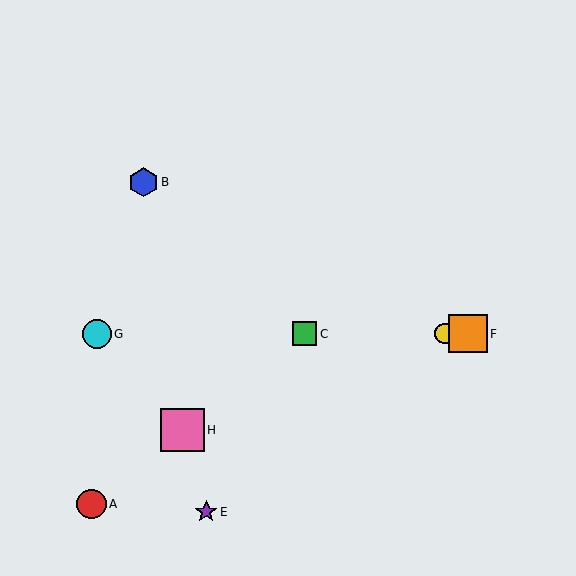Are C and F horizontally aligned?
Yes, both are at y≈334.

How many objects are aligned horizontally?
4 objects (C, D, F, G) are aligned horizontally.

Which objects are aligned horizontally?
Objects C, D, F, G are aligned horizontally.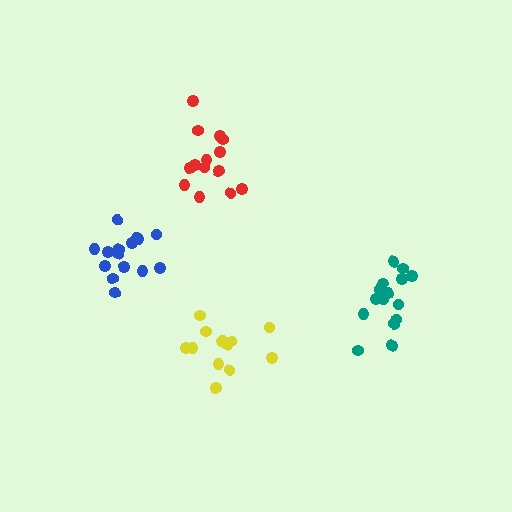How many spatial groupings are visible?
There are 4 spatial groupings.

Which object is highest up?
The red cluster is topmost.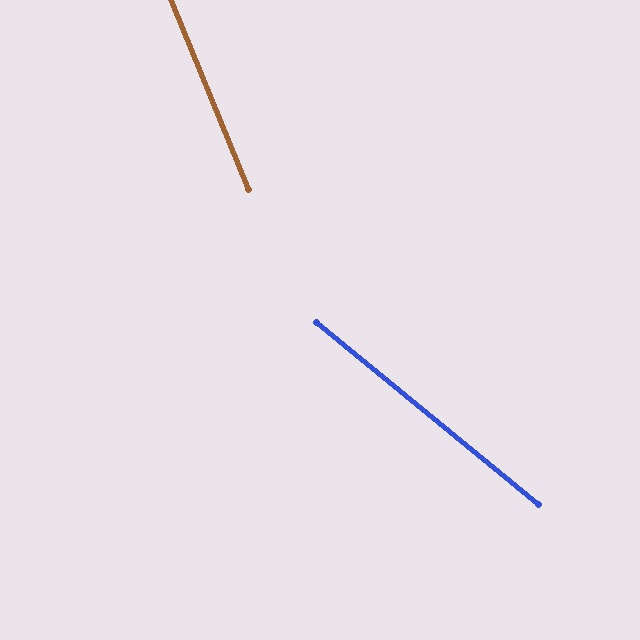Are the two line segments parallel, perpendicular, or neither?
Neither parallel nor perpendicular — they differ by about 29°.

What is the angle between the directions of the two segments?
Approximately 29 degrees.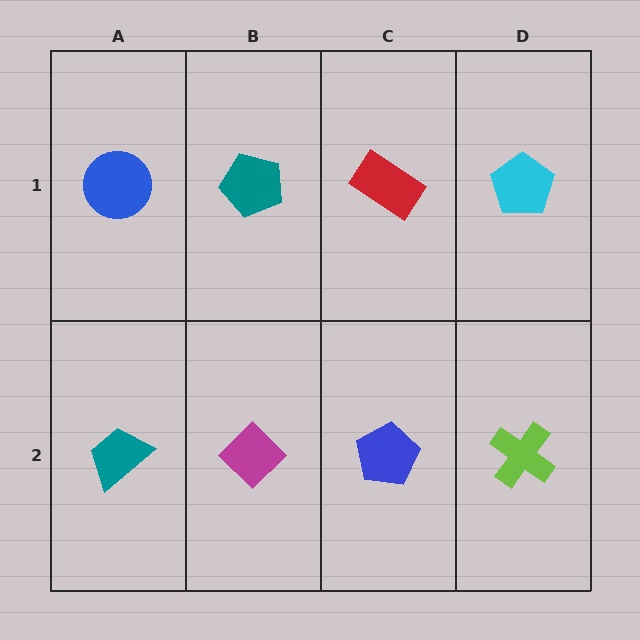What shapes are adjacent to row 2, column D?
A cyan pentagon (row 1, column D), a blue pentagon (row 2, column C).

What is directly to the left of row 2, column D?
A blue pentagon.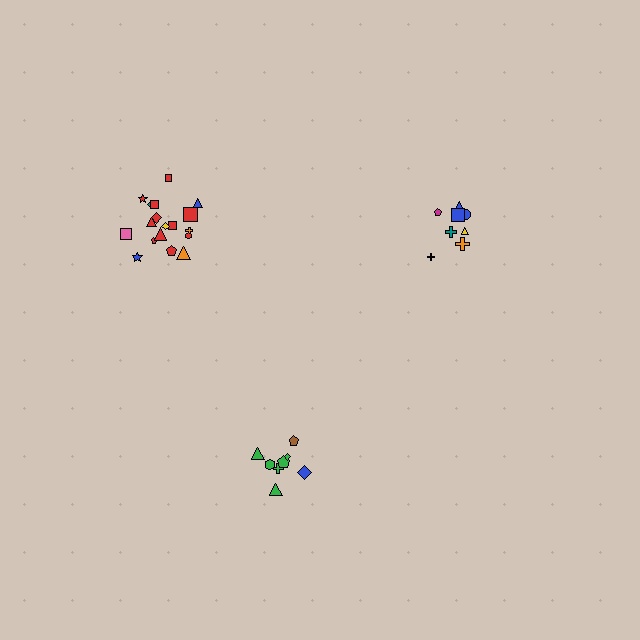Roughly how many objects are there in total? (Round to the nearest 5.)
Roughly 35 objects in total.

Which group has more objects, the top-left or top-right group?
The top-left group.